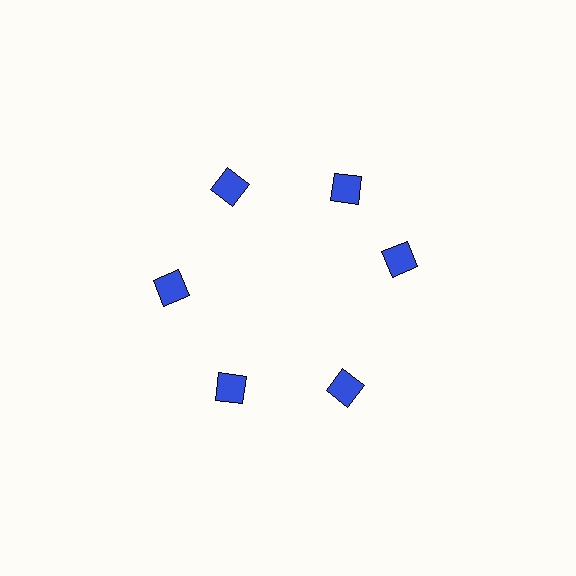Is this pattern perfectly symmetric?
No. The 6 blue squares are arranged in a ring, but one element near the 3 o'clock position is rotated out of alignment along the ring, breaking the 6-fold rotational symmetry.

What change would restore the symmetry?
The symmetry would be restored by rotating it back into even spacing with its neighbors so that all 6 squares sit at equal angles and equal distance from the center.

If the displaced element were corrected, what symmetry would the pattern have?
It would have 6-fold rotational symmetry — the pattern would map onto itself every 60 degrees.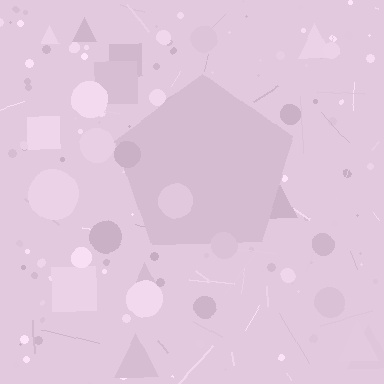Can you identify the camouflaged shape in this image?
The camouflaged shape is a pentagon.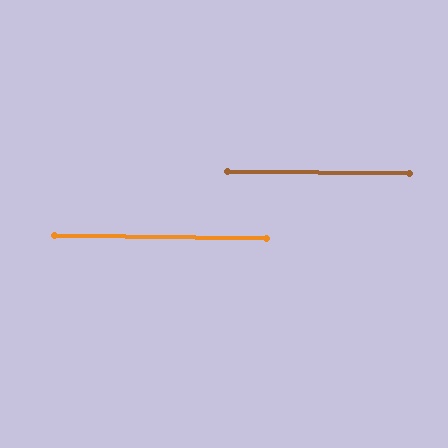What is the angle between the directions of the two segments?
Approximately 0 degrees.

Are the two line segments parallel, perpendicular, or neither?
Parallel — their directions differ by only 0.1°.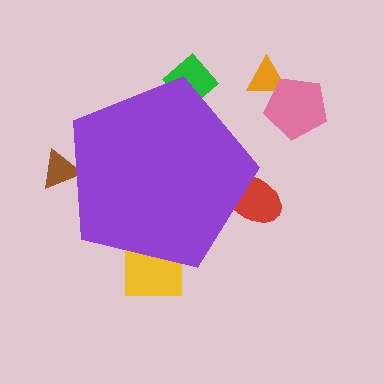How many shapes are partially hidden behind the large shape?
4 shapes are partially hidden.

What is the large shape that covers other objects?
A purple pentagon.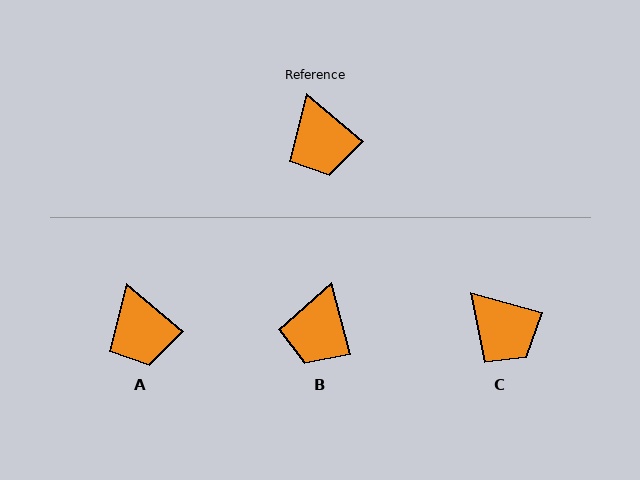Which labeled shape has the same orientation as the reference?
A.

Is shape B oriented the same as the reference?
No, it is off by about 35 degrees.